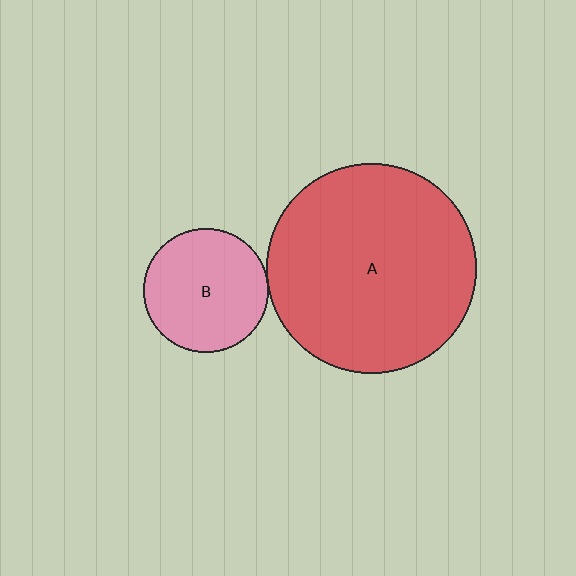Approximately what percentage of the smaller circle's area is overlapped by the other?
Approximately 5%.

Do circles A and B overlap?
Yes.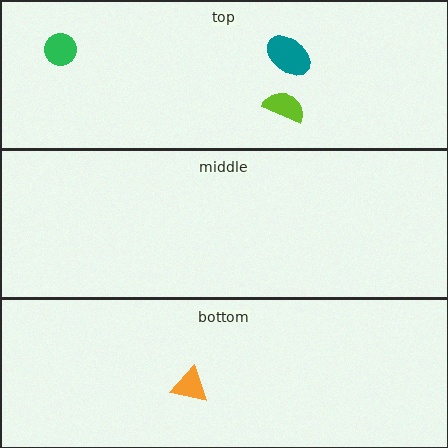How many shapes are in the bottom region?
1.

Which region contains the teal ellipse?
The top region.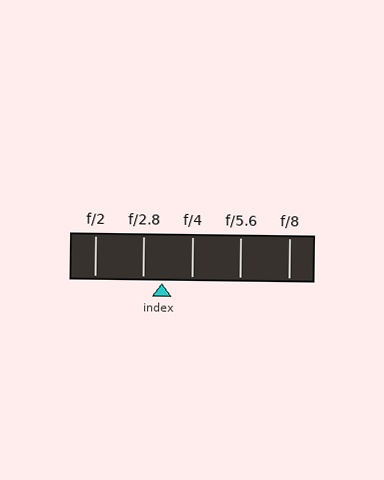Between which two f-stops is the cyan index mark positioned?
The index mark is between f/2.8 and f/4.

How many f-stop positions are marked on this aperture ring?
There are 5 f-stop positions marked.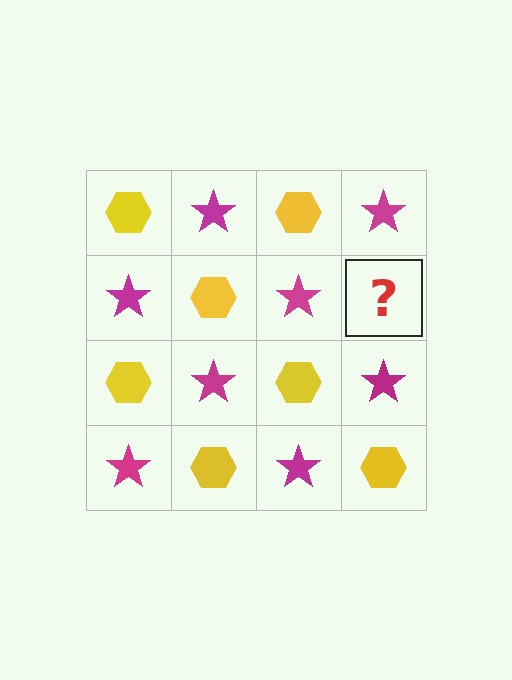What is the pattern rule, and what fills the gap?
The rule is that it alternates yellow hexagon and magenta star in a checkerboard pattern. The gap should be filled with a yellow hexagon.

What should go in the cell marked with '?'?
The missing cell should contain a yellow hexagon.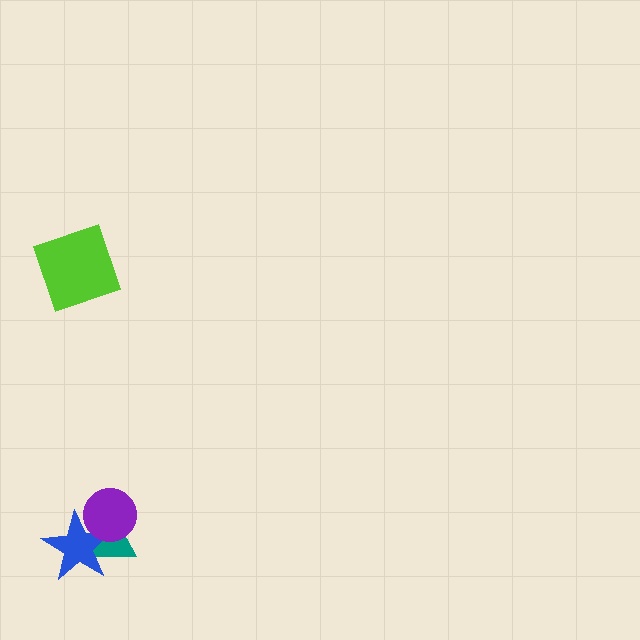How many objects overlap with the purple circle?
2 objects overlap with the purple circle.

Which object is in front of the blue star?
The purple circle is in front of the blue star.